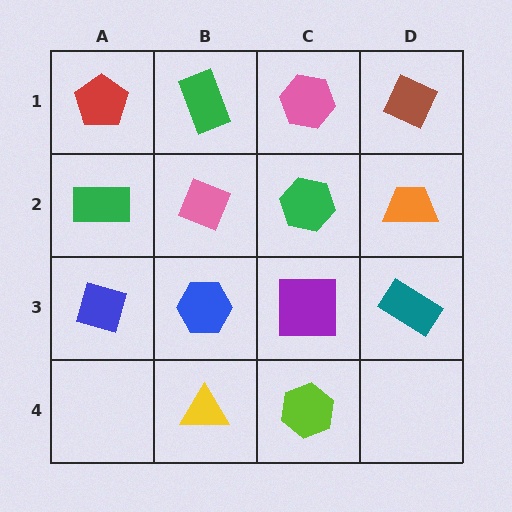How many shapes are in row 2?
4 shapes.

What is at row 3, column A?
A blue diamond.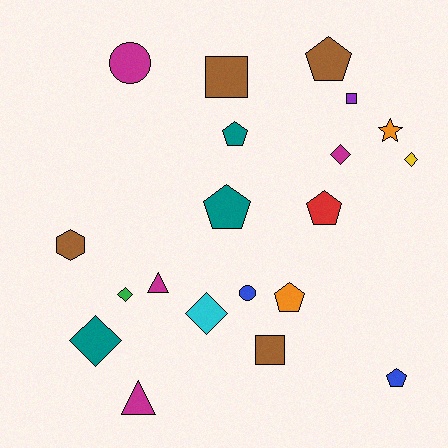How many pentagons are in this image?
There are 6 pentagons.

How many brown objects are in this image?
There are 4 brown objects.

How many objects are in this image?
There are 20 objects.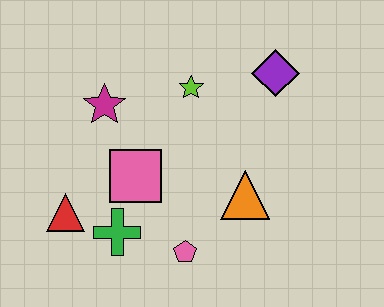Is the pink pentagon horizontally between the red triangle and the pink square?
No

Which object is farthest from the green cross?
The purple diamond is farthest from the green cross.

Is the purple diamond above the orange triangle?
Yes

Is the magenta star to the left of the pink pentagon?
Yes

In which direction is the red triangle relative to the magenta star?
The red triangle is below the magenta star.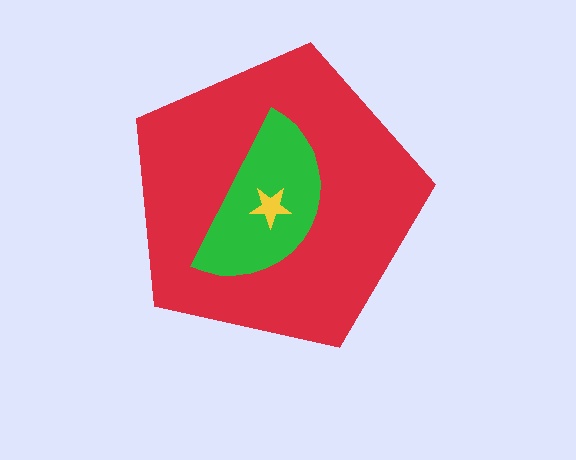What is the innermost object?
The yellow star.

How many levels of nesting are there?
3.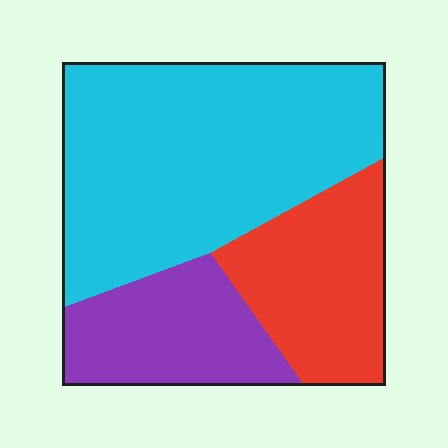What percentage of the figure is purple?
Purple takes up about one fifth (1/5) of the figure.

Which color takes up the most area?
Cyan, at roughly 55%.